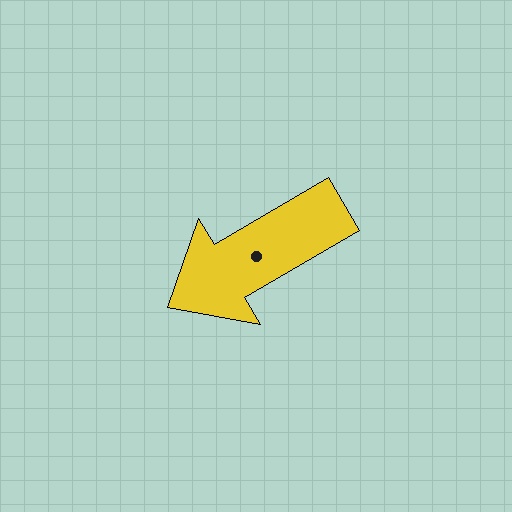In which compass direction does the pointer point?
Southwest.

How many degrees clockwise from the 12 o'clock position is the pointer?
Approximately 240 degrees.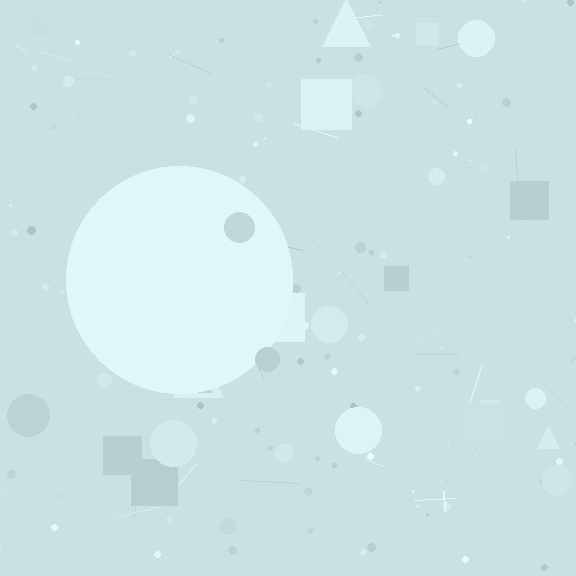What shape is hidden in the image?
A circle is hidden in the image.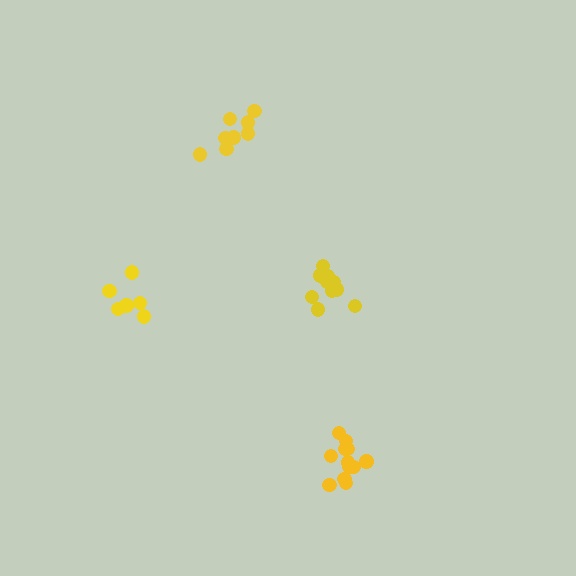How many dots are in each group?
Group 1: 12 dots, Group 2: 10 dots, Group 3: 6 dots, Group 4: 8 dots (36 total).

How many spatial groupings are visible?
There are 4 spatial groupings.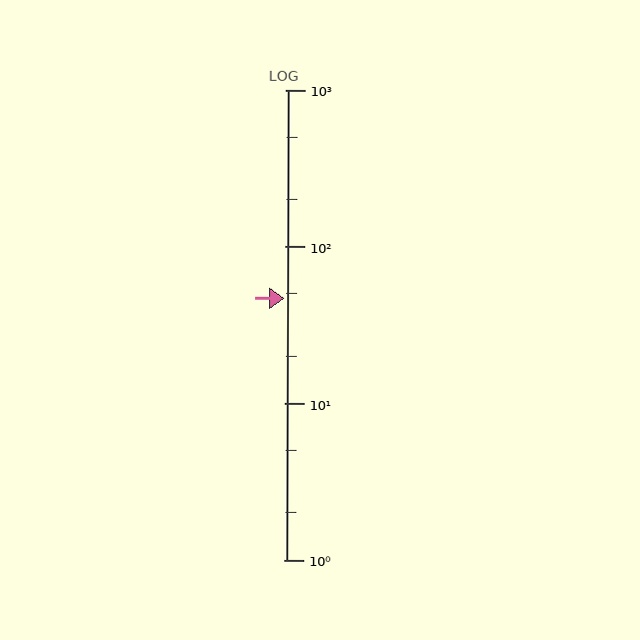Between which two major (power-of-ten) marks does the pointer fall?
The pointer is between 10 and 100.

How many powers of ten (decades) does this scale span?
The scale spans 3 decades, from 1 to 1000.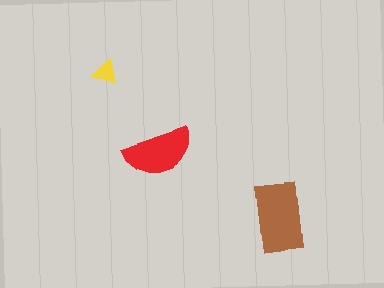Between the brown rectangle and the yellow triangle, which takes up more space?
The brown rectangle.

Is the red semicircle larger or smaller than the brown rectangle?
Smaller.